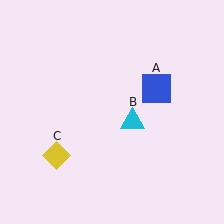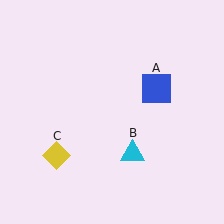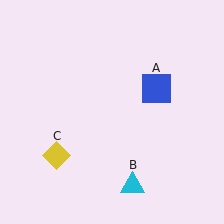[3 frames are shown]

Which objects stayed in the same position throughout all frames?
Blue square (object A) and yellow diamond (object C) remained stationary.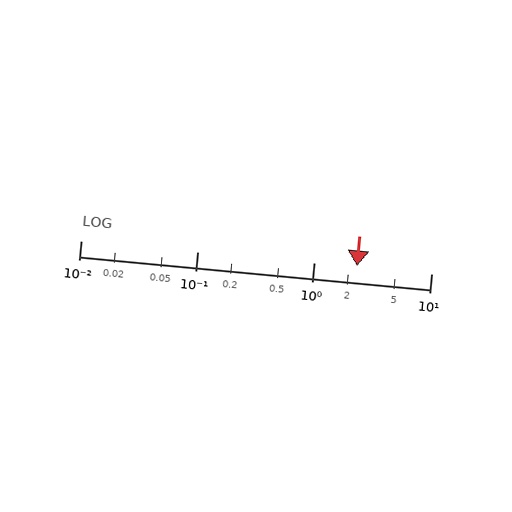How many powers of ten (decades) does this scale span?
The scale spans 3 decades, from 0.01 to 10.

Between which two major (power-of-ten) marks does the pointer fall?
The pointer is between 1 and 10.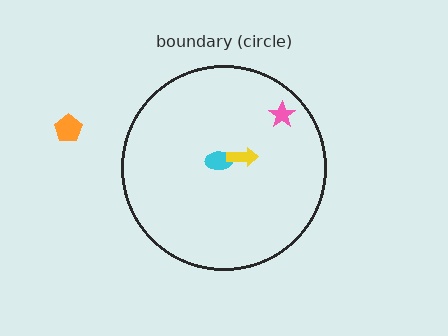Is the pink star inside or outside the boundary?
Inside.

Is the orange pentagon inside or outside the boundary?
Outside.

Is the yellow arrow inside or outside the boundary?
Inside.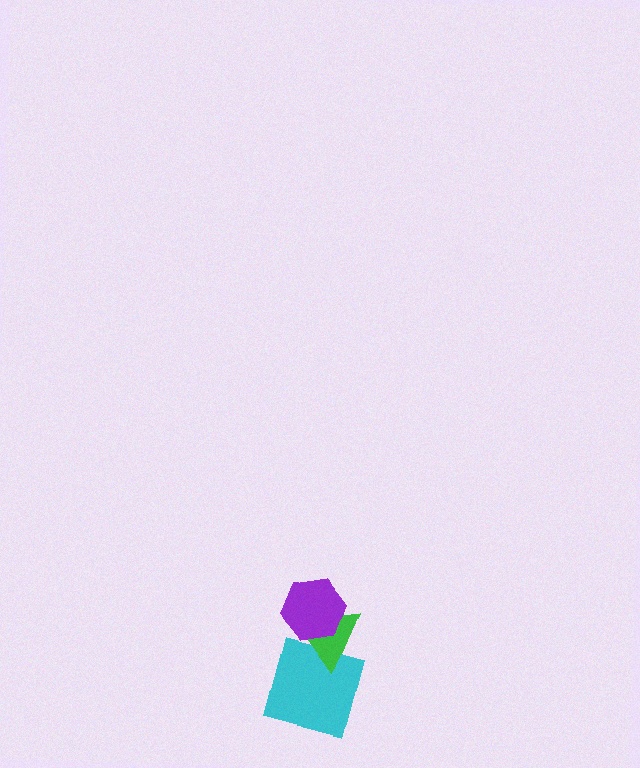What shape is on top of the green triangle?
The purple hexagon is on top of the green triangle.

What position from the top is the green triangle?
The green triangle is 2nd from the top.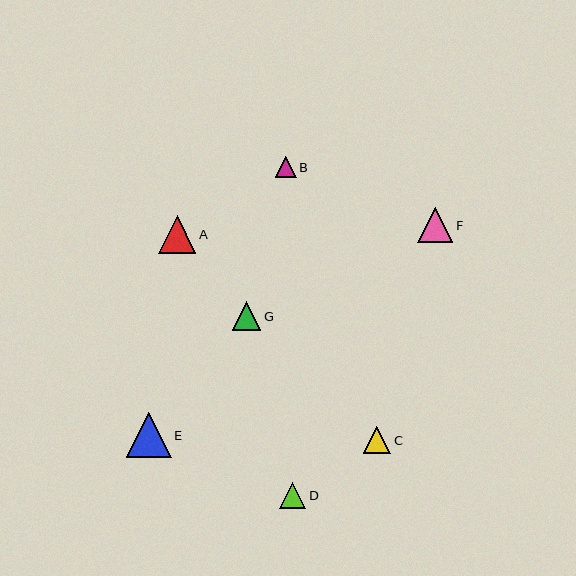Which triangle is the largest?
Triangle E is the largest with a size of approximately 45 pixels.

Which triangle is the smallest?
Triangle B is the smallest with a size of approximately 21 pixels.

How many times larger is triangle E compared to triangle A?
Triangle E is approximately 1.2 times the size of triangle A.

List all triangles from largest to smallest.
From largest to smallest: E, A, F, G, C, D, B.